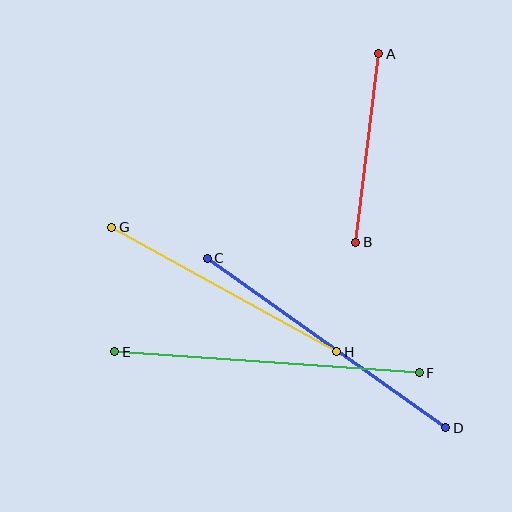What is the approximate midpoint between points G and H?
The midpoint is at approximately (224, 289) pixels.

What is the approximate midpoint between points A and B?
The midpoint is at approximately (367, 148) pixels.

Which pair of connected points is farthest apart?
Points E and F are farthest apart.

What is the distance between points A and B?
The distance is approximately 190 pixels.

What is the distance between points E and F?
The distance is approximately 305 pixels.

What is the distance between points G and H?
The distance is approximately 257 pixels.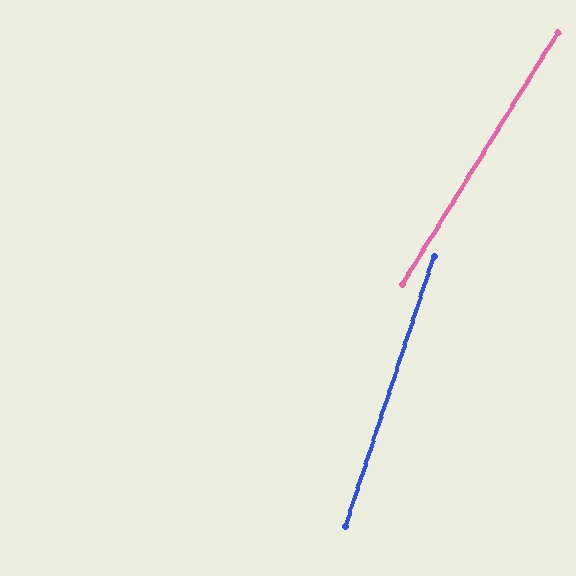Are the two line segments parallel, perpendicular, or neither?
Neither parallel nor perpendicular — they differ by about 14°.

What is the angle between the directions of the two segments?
Approximately 14 degrees.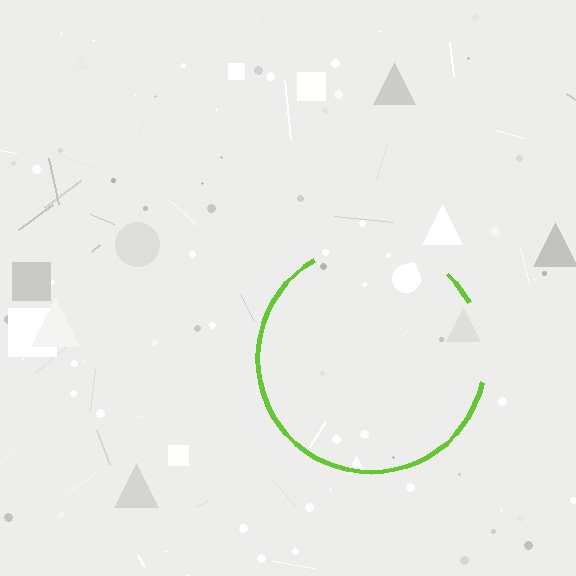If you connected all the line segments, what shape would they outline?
They would outline a circle.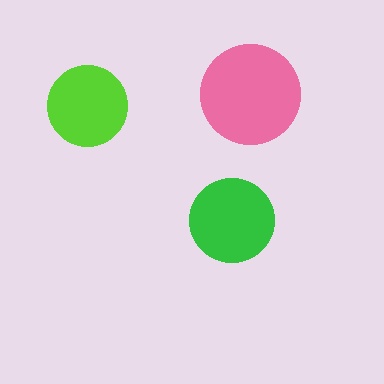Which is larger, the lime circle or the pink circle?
The pink one.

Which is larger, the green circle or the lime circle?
The green one.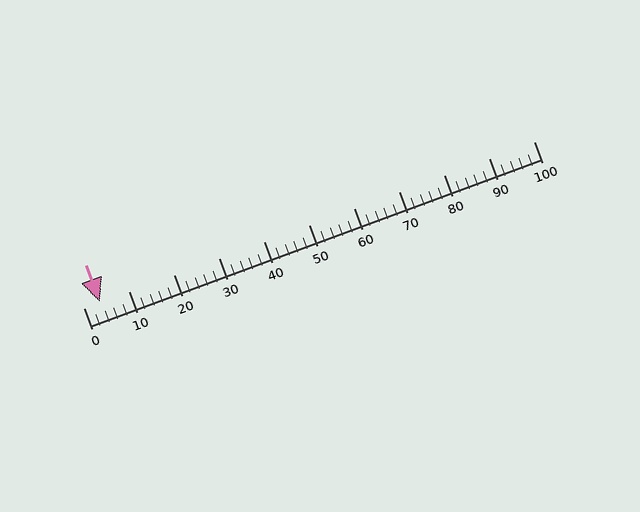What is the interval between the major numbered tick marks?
The major tick marks are spaced 10 units apart.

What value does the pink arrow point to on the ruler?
The pink arrow points to approximately 4.